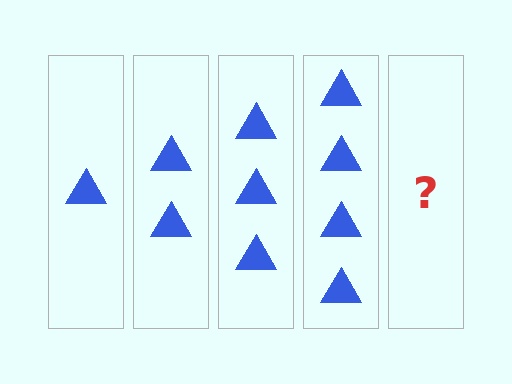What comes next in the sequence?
The next element should be 5 triangles.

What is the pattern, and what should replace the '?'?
The pattern is that each step adds one more triangle. The '?' should be 5 triangles.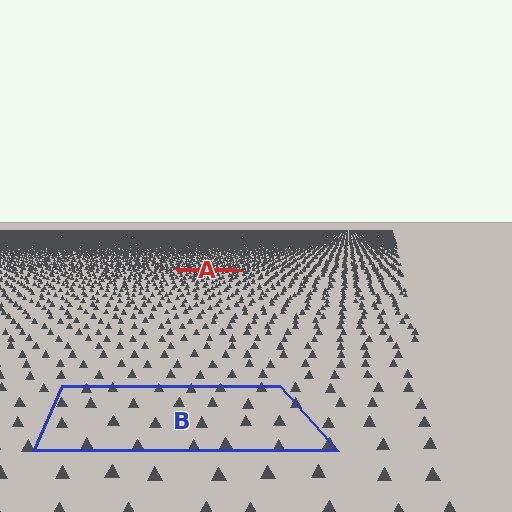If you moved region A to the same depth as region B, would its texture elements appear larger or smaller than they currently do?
They would appear larger. At a closer depth, the same texture elements are projected at a bigger on-screen size.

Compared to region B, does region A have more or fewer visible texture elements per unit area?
Region A has more texture elements per unit area — they are packed more densely because it is farther away.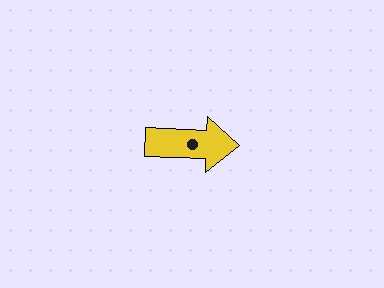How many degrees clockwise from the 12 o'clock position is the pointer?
Approximately 92 degrees.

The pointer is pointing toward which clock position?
Roughly 3 o'clock.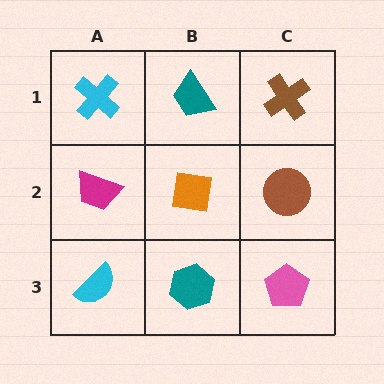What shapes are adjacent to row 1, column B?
An orange square (row 2, column B), a cyan cross (row 1, column A), a brown cross (row 1, column C).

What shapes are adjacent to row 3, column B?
An orange square (row 2, column B), a cyan semicircle (row 3, column A), a pink pentagon (row 3, column C).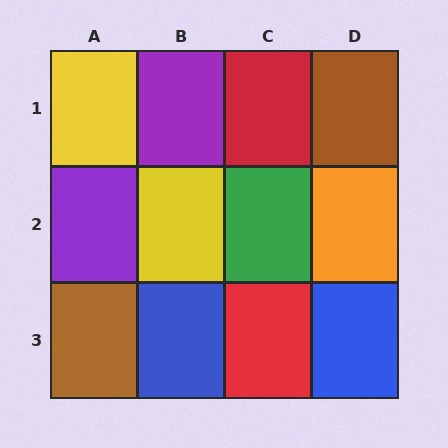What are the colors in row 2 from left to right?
Purple, yellow, green, orange.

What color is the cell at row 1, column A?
Yellow.